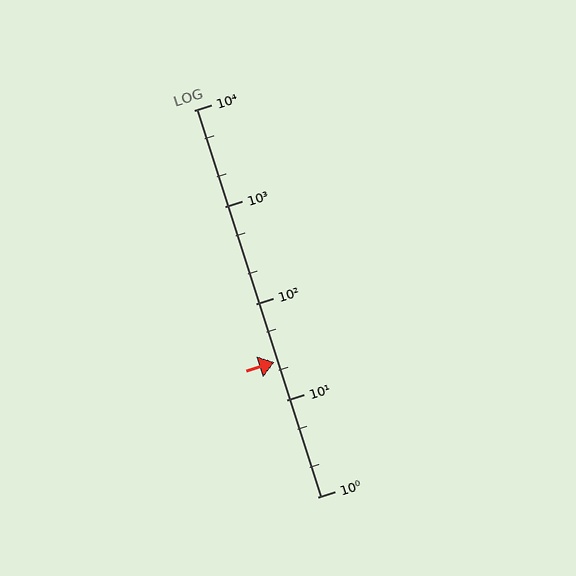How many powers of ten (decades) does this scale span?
The scale spans 4 decades, from 1 to 10000.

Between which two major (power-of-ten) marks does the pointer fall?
The pointer is between 10 and 100.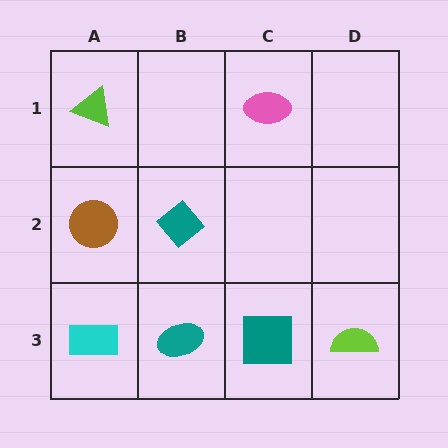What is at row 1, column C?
A pink ellipse.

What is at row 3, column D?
A lime semicircle.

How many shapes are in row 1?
2 shapes.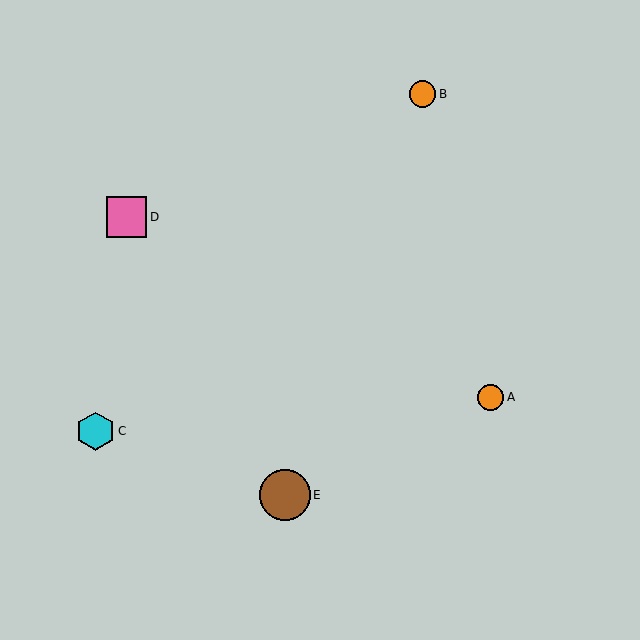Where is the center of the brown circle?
The center of the brown circle is at (285, 495).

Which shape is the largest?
The brown circle (labeled E) is the largest.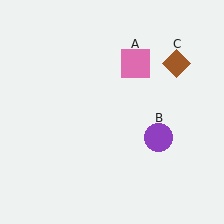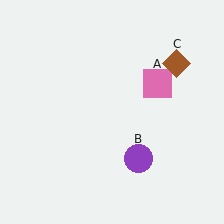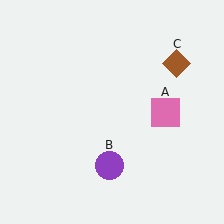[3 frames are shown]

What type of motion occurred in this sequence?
The pink square (object A), purple circle (object B) rotated clockwise around the center of the scene.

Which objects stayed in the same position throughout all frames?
Brown diamond (object C) remained stationary.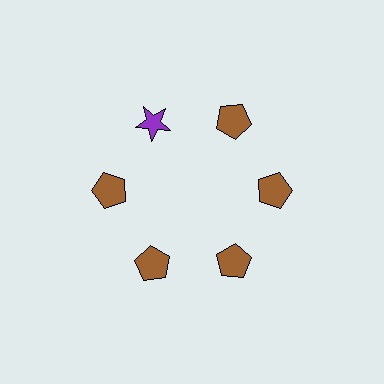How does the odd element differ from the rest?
It differs in both color (purple instead of brown) and shape (star instead of pentagon).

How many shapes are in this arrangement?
There are 6 shapes arranged in a ring pattern.